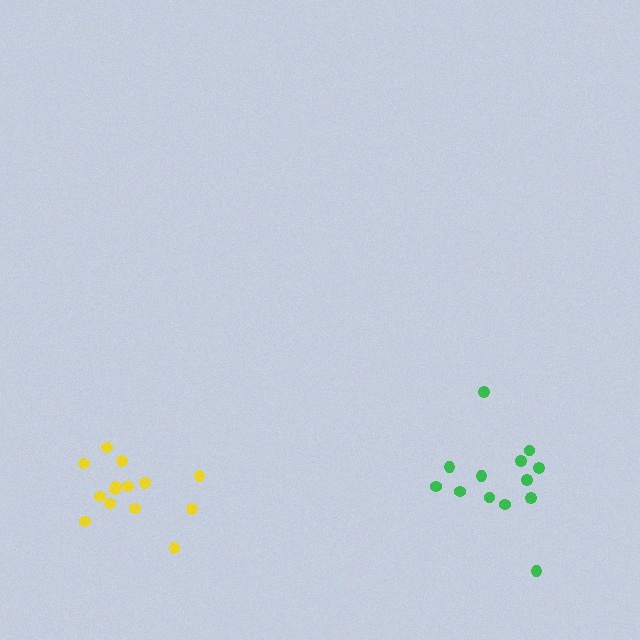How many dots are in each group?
Group 1: 13 dots, Group 2: 14 dots (27 total).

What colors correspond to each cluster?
The clusters are colored: green, yellow.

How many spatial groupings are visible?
There are 2 spatial groupings.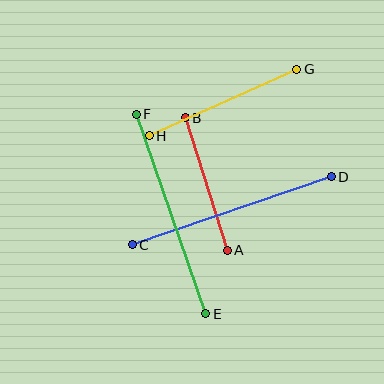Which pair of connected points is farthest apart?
Points E and F are farthest apart.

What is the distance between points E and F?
The distance is approximately 211 pixels.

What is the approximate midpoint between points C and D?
The midpoint is at approximately (232, 211) pixels.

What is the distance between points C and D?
The distance is approximately 210 pixels.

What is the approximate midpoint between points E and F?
The midpoint is at approximately (171, 214) pixels.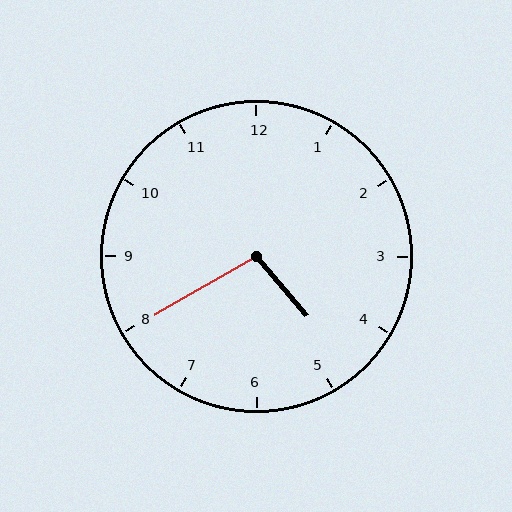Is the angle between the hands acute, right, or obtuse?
It is obtuse.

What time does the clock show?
4:40.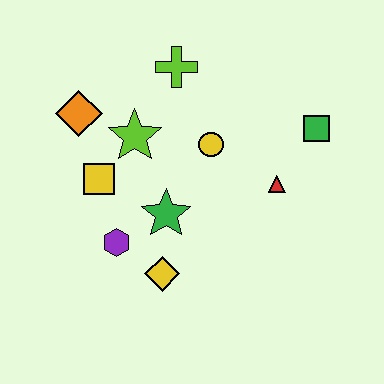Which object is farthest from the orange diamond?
The green square is farthest from the orange diamond.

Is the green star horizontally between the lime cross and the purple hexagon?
Yes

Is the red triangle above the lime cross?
No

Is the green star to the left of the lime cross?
Yes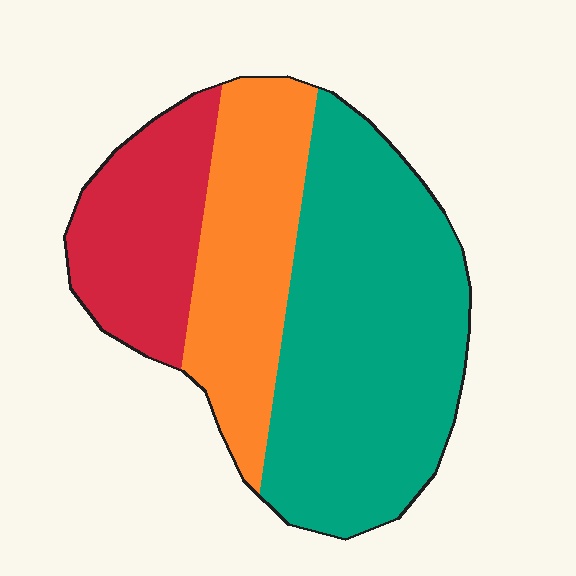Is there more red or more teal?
Teal.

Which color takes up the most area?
Teal, at roughly 50%.